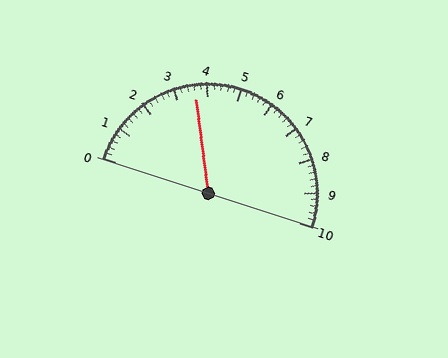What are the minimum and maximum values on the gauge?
The gauge ranges from 0 to 10.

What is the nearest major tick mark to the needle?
The nearest major tick mark is 4.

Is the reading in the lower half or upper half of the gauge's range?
The reading is in the lower half of the range (0 to 10).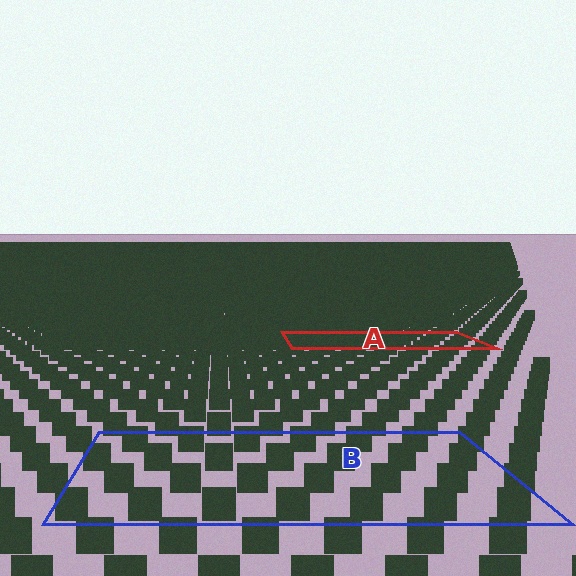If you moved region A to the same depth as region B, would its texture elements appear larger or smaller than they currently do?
They would appear larger. At a closer depth, the same texture elements are projected at a bigger on-screen size.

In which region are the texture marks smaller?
The texture marks are smaller in region A, because it is farther away.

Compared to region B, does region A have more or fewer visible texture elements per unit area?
Region A has more texture elements per unit area — they are packed more densely because it is farther away.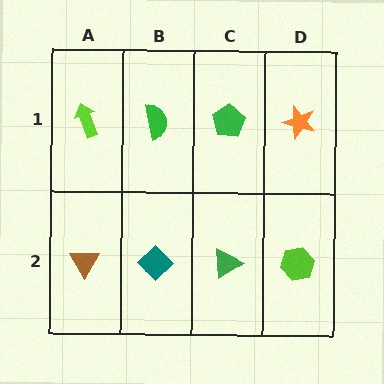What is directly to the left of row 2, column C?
A teal diamond.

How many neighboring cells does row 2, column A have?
2.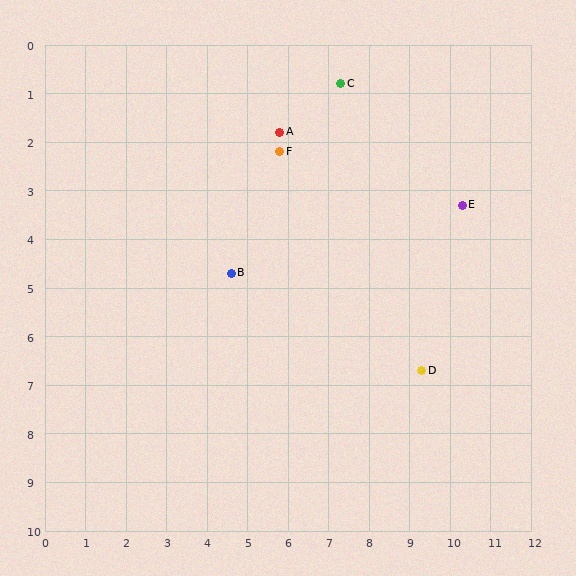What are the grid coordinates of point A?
Point A is at approximately (5.8, 1.8).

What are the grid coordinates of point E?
Point E is at approximately (10.3, 3.3).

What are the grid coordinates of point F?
Point F is at approximately (5.8, 2.2).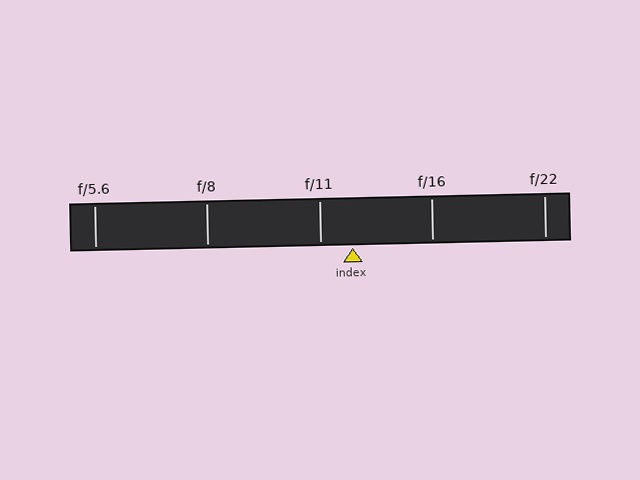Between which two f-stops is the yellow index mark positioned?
The index mark is between f/11 and f/16.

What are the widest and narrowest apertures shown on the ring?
The widest aperture shown is f/5.6 and the narrowest is f/22.